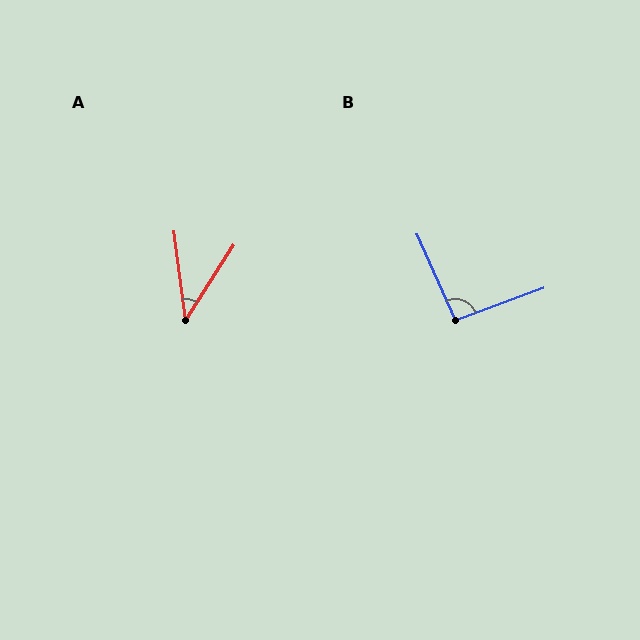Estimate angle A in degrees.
Approximately 40 degrees.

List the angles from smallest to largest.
A (40°), B (94°).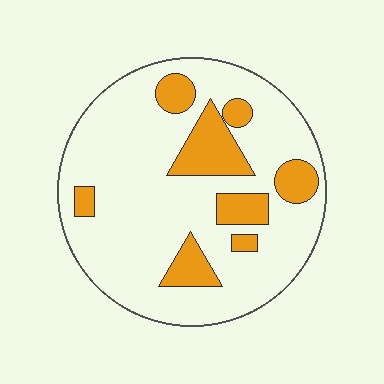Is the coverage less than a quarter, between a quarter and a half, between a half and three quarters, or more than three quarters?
Less than a quarter.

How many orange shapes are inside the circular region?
8.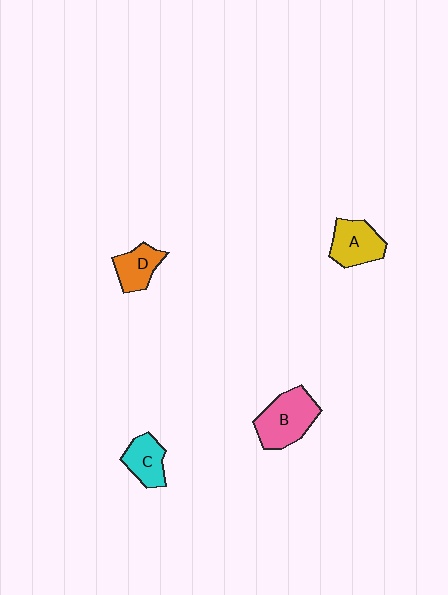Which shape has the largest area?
Shape B (pink).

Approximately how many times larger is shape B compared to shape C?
Approximately 1.5 times.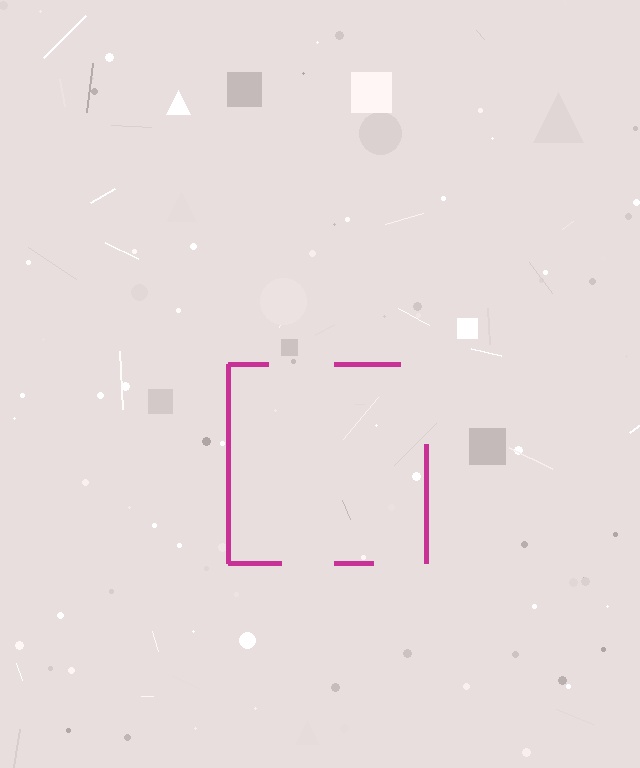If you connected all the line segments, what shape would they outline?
They would outline a square.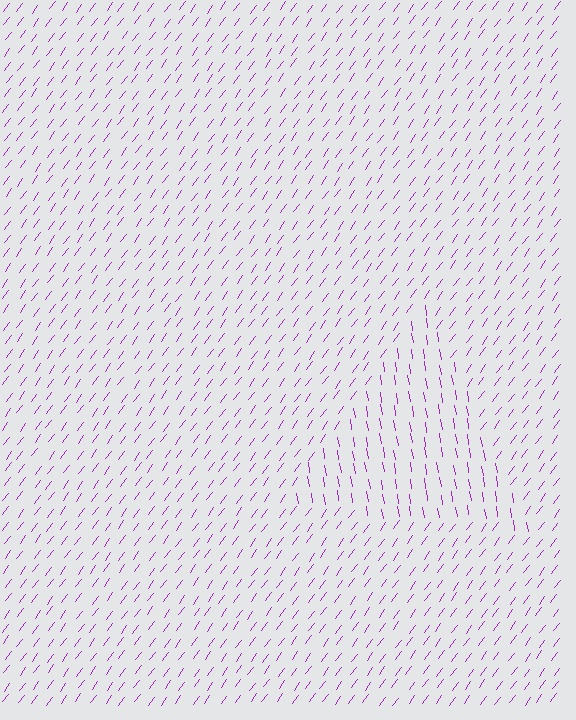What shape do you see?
I see a triangle.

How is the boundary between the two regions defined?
The boundary is defined purely by a change in line orientation (approximately 45 degrees difference). All lines are the same color and thickness.